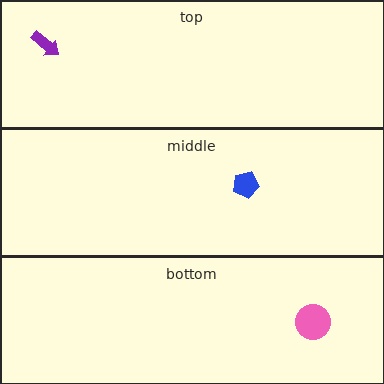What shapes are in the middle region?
The blue pentagon.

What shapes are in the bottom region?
The pink circle.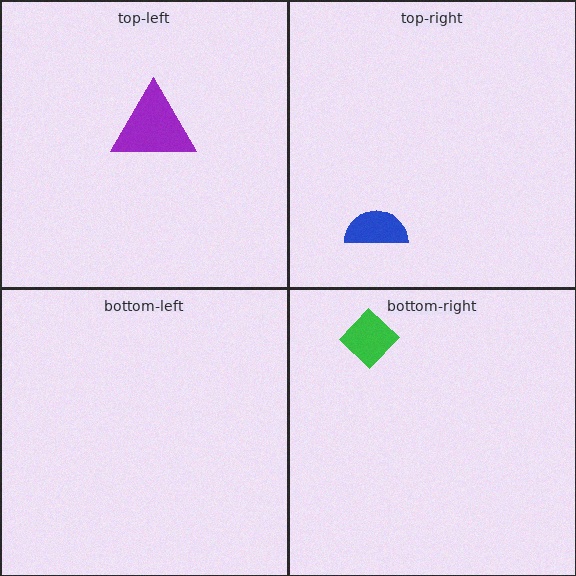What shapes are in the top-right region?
The blue semicircle.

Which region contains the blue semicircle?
The top-right region.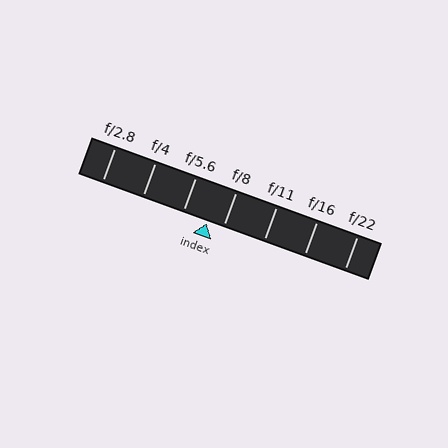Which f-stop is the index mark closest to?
The index mark is closest to f/8.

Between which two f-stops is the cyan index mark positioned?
The index mark is between f/5.6 and f/8.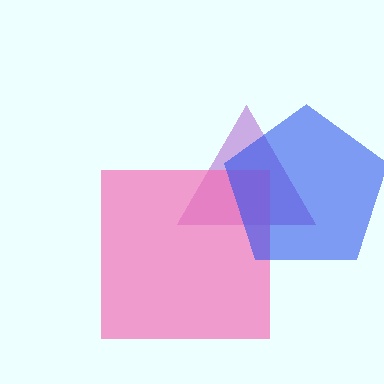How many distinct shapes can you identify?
There are 3 distinct shapes: a purple triangle, a pink square, a blue pentagon.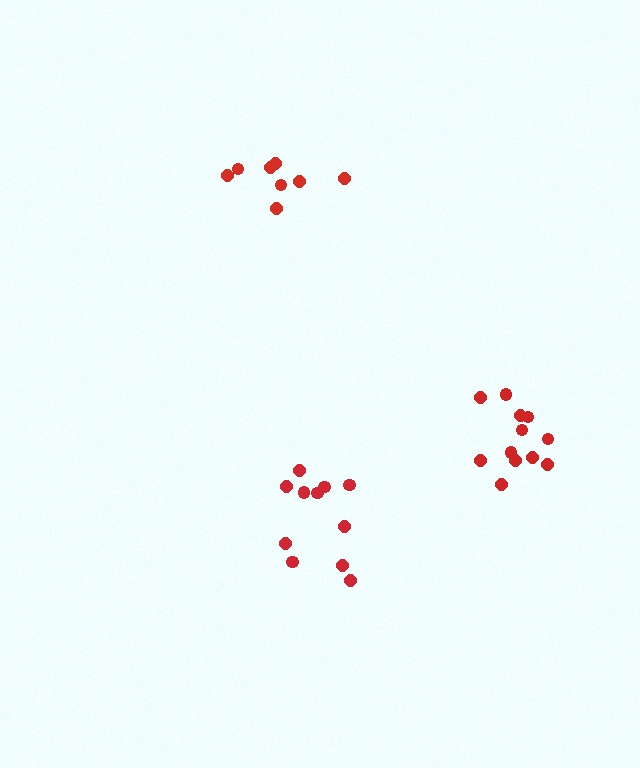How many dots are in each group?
Group 1: 11 dots, Group 2: 8 dots, Group 3: 12 dots (31 total).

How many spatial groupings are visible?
There are 3 spatial groupings.